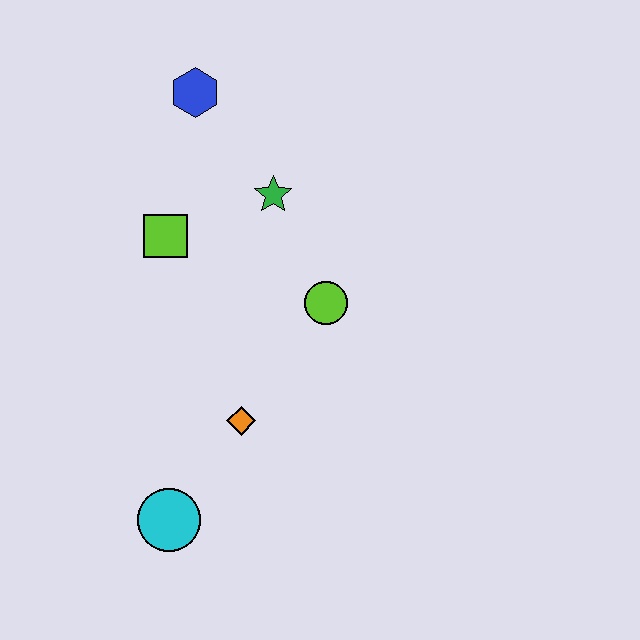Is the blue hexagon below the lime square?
No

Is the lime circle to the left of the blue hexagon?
No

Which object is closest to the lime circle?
The green star is closest to the lime circle.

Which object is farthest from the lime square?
The cyan circle is farthest from the lime square.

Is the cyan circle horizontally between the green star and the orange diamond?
No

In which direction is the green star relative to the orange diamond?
The green star is above the orange diamond.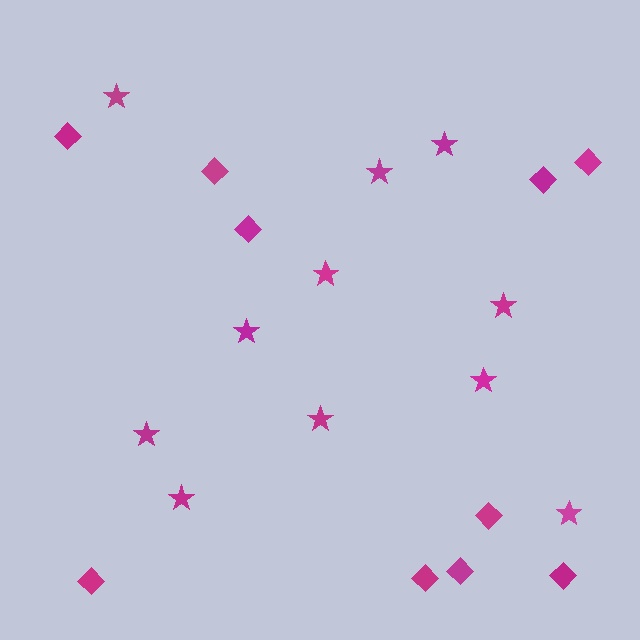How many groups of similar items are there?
There are 2 groups: one group of diamonds (10) and one group of stars (11).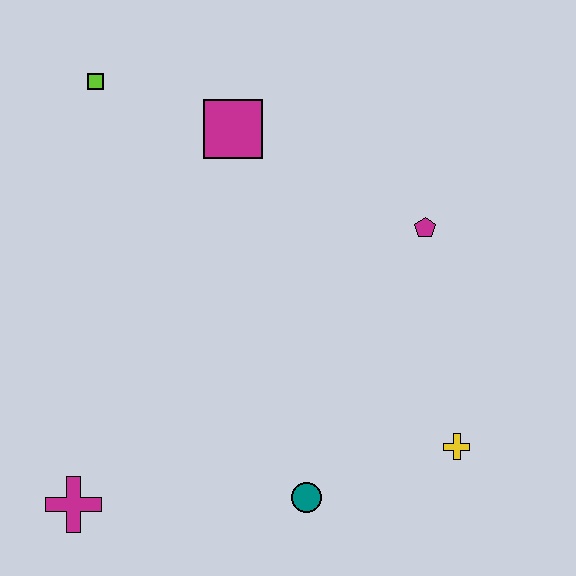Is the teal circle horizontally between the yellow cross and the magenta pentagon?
No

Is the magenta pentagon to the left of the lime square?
No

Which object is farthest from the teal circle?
The lime square is farthest from the teal circle.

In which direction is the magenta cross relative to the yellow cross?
The magenta cross is to the left of the yellow cross.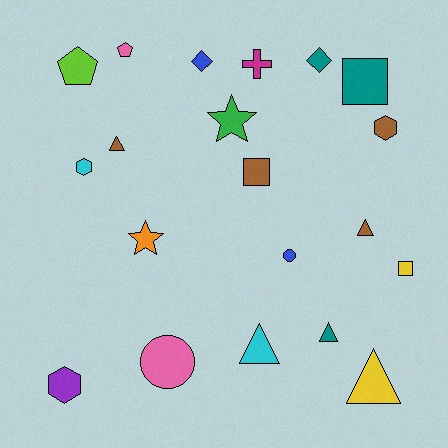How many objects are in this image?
There are 20 objects.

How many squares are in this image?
There are 3 squares.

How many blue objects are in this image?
There are 2 blue objects.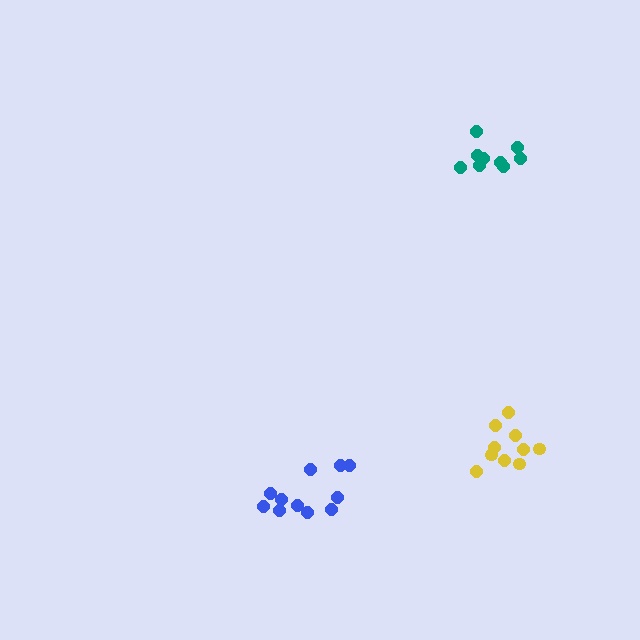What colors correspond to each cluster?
The clusters are colored: yellow, blue, teal.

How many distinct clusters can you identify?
There are 3 distinct clusters.